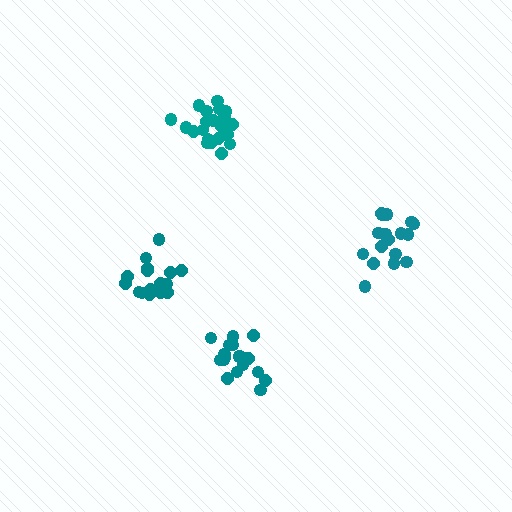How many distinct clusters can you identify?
There are 4 distinct clusters.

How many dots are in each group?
Group 1: 18 dots, Group 2: 17 dots, Group 3: 21 dots, Group 4: 19 dots (75 total).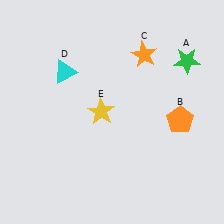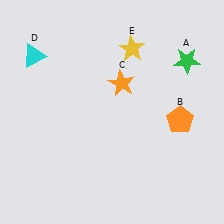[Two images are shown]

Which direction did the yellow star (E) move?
The yellow star (E) moved up.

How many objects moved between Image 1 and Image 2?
3 objects moved between the two images.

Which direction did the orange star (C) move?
The orange star (C) moved down.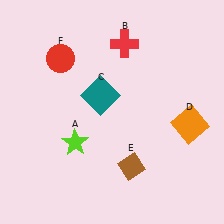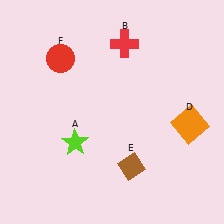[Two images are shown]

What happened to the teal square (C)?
The teal square (C) was removed in Image 2. It was in the top-left area of Image 1.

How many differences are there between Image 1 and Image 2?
There is 1 difference between the two images.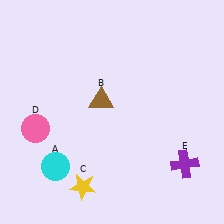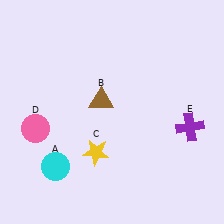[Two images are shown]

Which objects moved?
The objects that moved are: the yellow star (C), the purple cross (E).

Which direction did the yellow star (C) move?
The yellow star (C) moved up.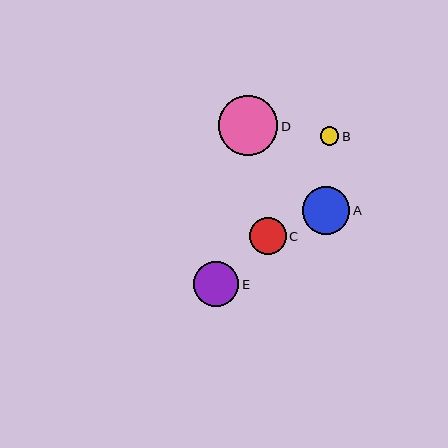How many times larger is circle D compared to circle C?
Circle D is approximately 1.6 times the size of circle C.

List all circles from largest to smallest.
From largest to smallest: D, A, E, C, B.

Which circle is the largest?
Circle D is the largest with a size of approximately 59 pixels.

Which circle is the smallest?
Circle B is the smallest with a size of approximately 18 pixels.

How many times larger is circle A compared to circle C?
Circle A is approximately 1.3 times the size of circle C.